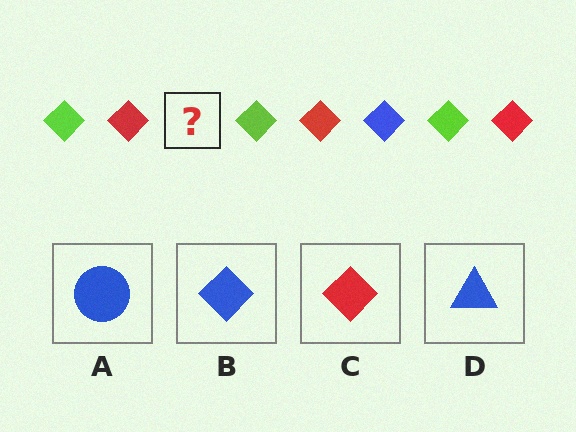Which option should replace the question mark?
Option B.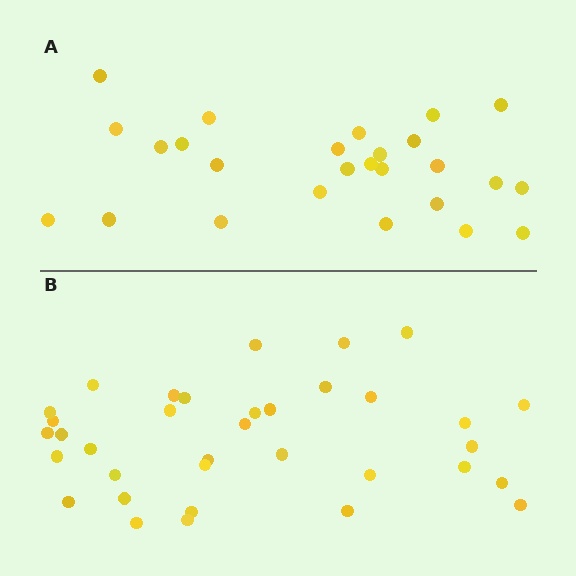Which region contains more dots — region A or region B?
Region B (the bottom region) has more dots.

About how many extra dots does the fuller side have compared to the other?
Region B has roughly 8 or so more dots than region A.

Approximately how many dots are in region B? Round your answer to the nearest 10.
About 40 dots. (The exact count is 35, which rounds to 40.)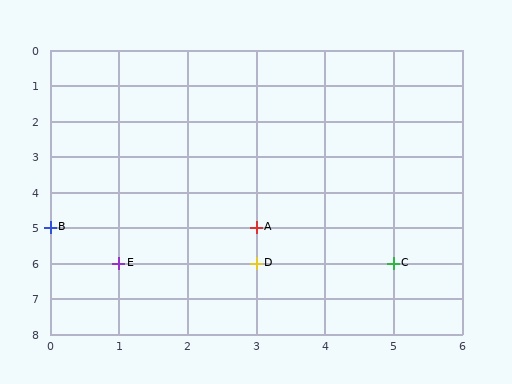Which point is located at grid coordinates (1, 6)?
Point E is at (1, 6).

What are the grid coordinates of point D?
Point D is at grid coordinates (3, 6).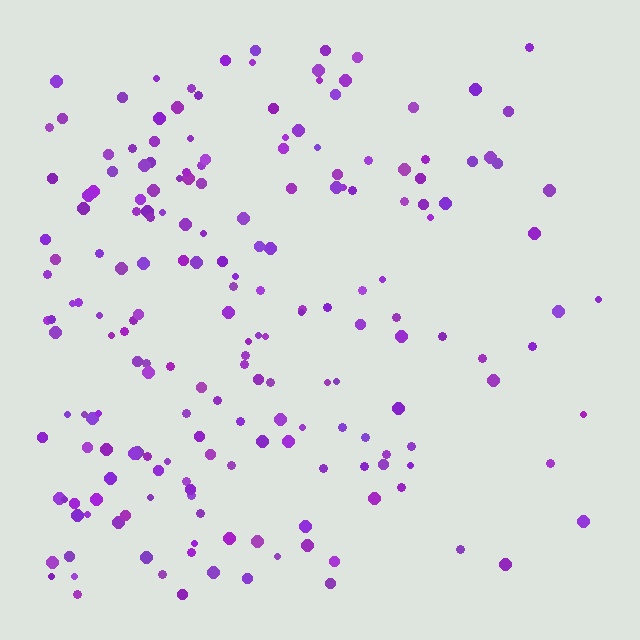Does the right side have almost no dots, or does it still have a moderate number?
Still a moderate number, just noticeably fewer than the left.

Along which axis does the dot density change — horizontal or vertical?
Horizontal.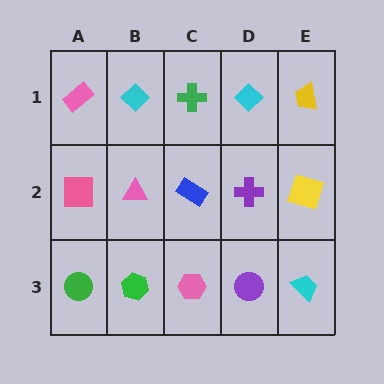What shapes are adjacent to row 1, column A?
A pink square (row 2, column A), a cyan diamond (row 1, column B).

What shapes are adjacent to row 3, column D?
A purple cross (row 2, column D), a pink hexagon (row 3, column C), a cyan trapezoid (row 3, column E).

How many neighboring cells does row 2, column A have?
3.